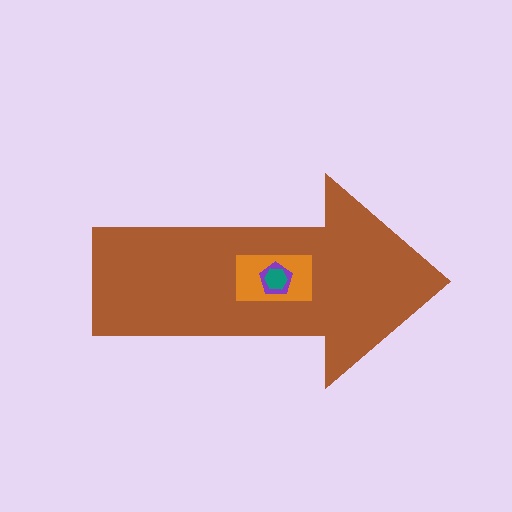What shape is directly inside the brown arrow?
The orange rectangle.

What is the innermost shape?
The teal hexagon.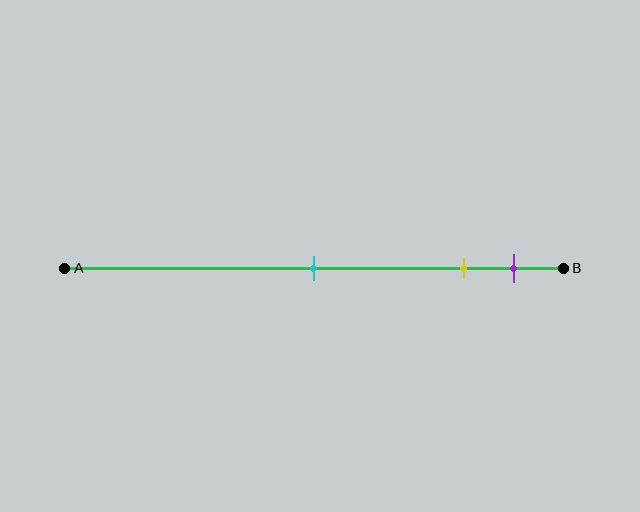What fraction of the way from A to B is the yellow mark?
The yellow mark is approximately 80% (0.8) of the way from A to B.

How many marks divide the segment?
There are 3 marks dividing the segment.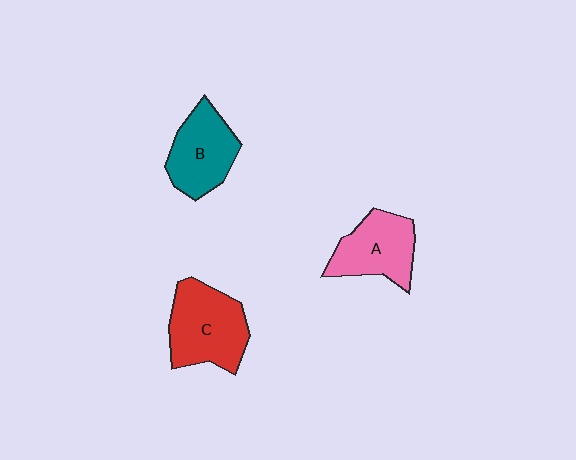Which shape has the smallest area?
Shape A (pink).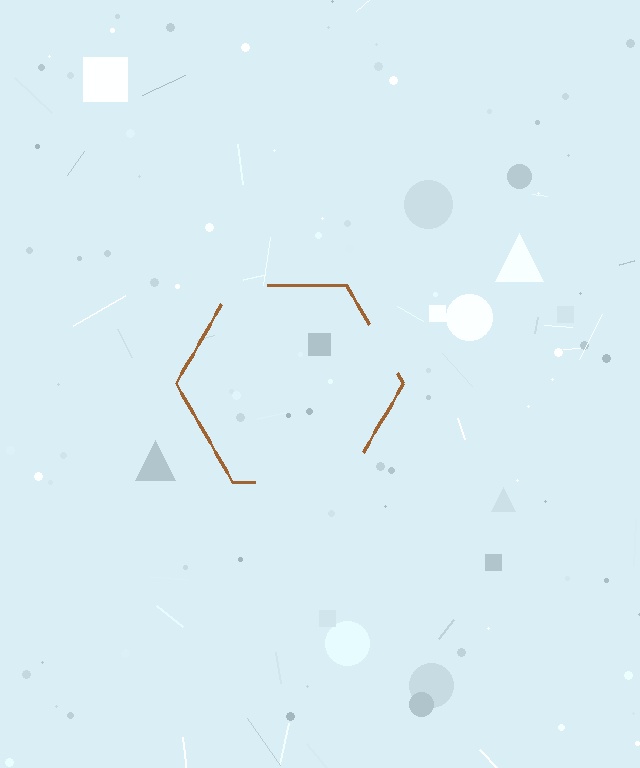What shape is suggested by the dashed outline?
The dashed outline suggests a hexagon.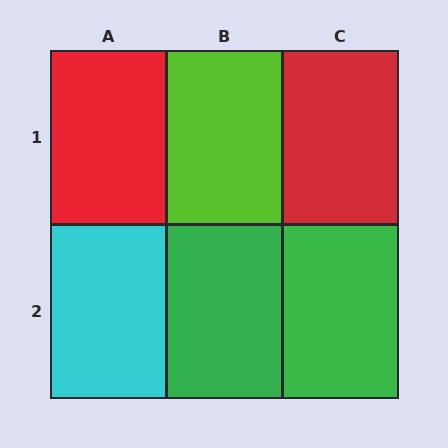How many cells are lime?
1 cell is lime.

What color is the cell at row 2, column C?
Green.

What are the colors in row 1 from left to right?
Red, lime, red.